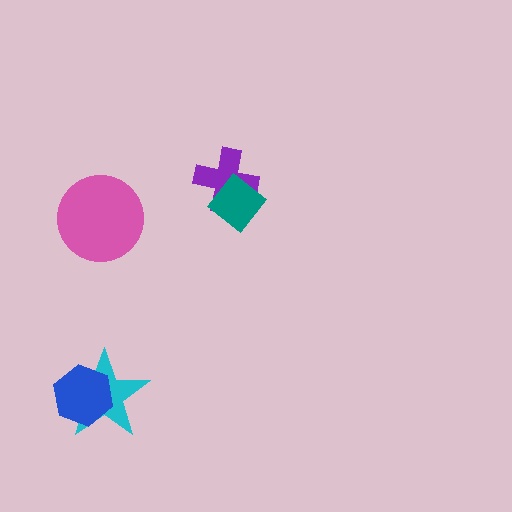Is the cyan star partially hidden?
Yes, it is partially covered by another shape.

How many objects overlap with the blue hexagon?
1 object overlaps with the blue hexagon.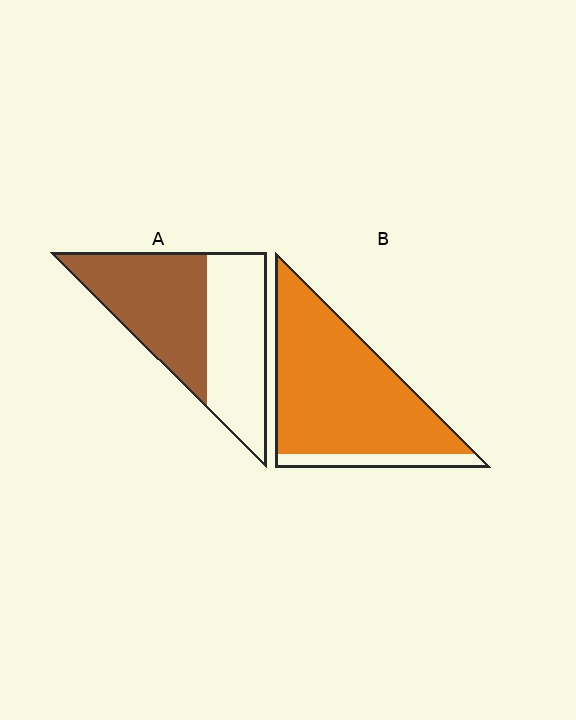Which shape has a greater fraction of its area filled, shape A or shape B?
Shape B.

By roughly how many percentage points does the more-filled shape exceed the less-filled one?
By roughly 35 percentage points (B over A).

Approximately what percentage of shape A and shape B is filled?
A is approximately 50% and B is approximately 85%.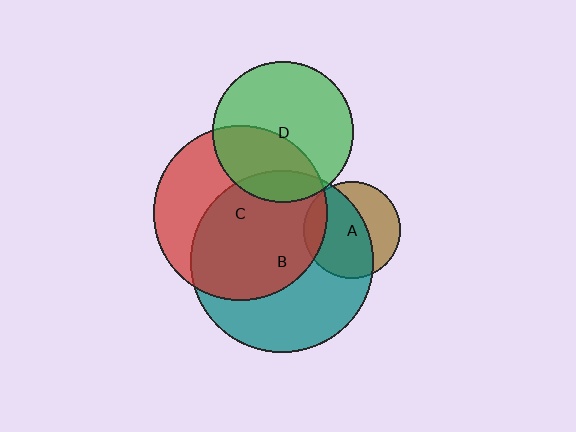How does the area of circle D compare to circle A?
Approximately 2.1 times.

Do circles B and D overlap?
Yes.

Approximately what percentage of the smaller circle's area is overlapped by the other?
Approximately 15%.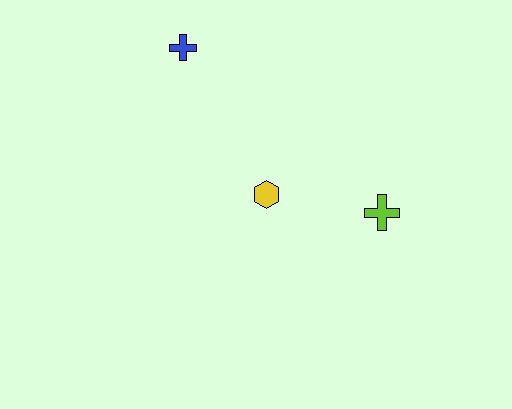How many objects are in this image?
There are 3 objects.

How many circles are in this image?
There are no circles.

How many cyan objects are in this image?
There are no cyan objects.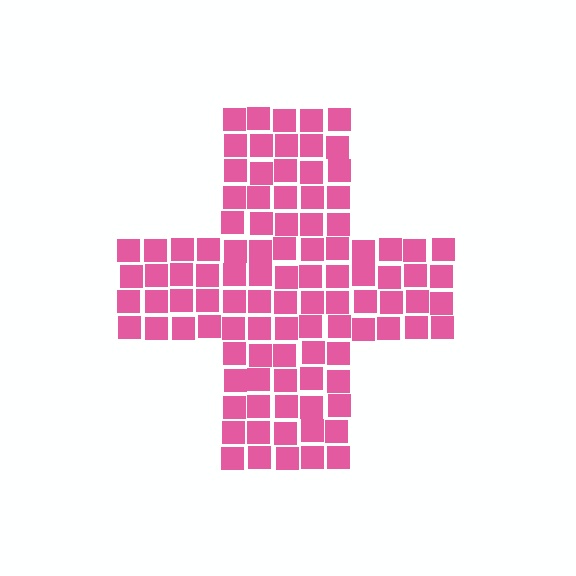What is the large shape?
The large shape is a cross.